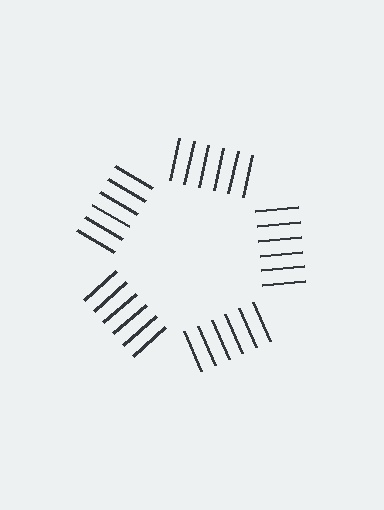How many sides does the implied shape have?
5 sides — the line-ends trace a pentagon.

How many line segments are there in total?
30 — 6 along each of the 5 edges.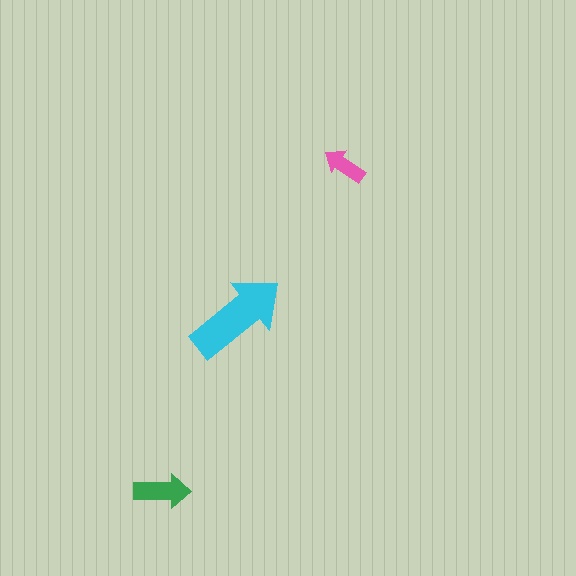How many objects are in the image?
There are 3 objects in the image.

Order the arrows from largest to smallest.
the cyan one, the green one, the pink one.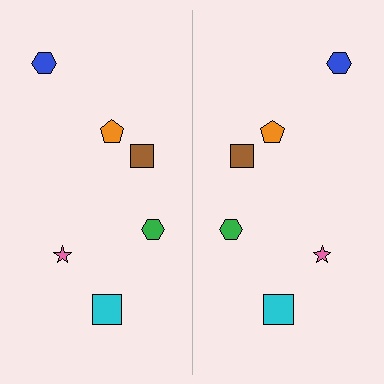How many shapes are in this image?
There are 12 shapes in this image.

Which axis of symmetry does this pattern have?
The pattern has a vertical axis of symmetry running through the center of the image.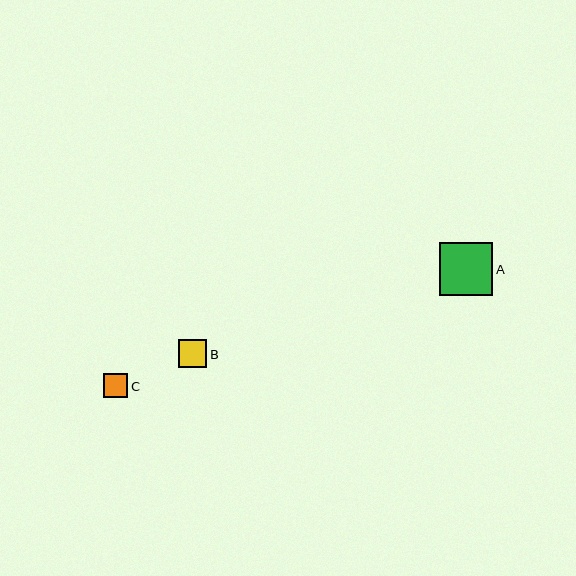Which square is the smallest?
Square C is the smallest with a size of approximately 25 pixels.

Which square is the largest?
Square A is the largest with a size of approximately 54 pixels.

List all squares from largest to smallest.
From largest to smallest: A, B, C.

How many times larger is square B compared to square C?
Square B is approximately 1.1 times the size of square C.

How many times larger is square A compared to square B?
Square A is approximately 1.9 times the size of square B.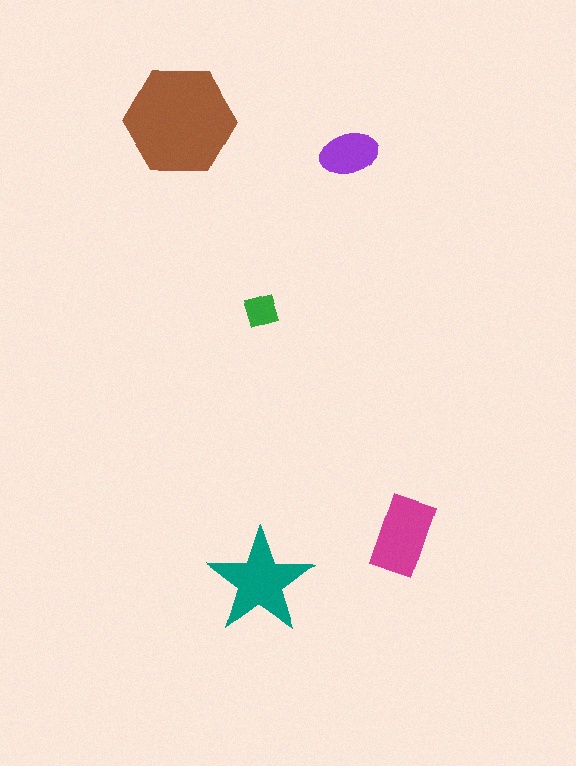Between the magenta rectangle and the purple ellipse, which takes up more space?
The magenta rectangle.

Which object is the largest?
The brown hexagon.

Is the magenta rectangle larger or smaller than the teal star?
Smaller.